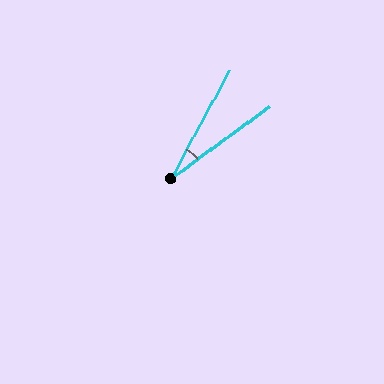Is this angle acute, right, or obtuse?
It is acute.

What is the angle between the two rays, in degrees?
Approximately 26 degrees.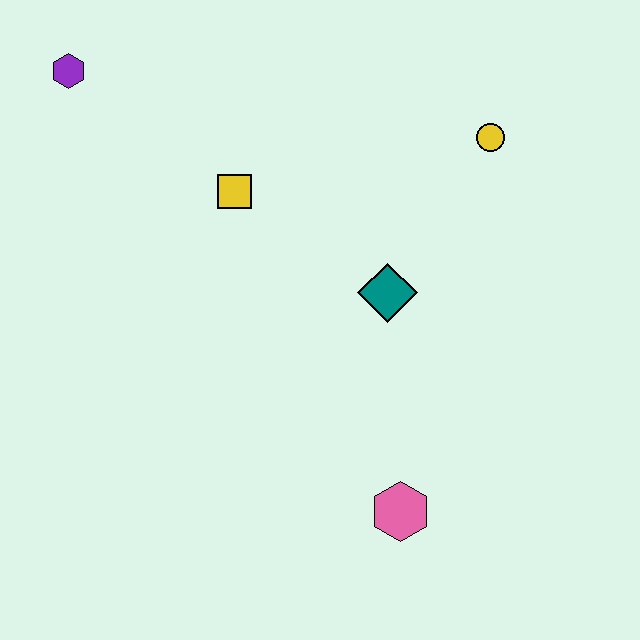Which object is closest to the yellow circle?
The teal diamond is closest to the yellow circle.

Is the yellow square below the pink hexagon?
No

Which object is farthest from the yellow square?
The pink hexagon is farthest from the yellow square.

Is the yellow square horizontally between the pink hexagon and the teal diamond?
No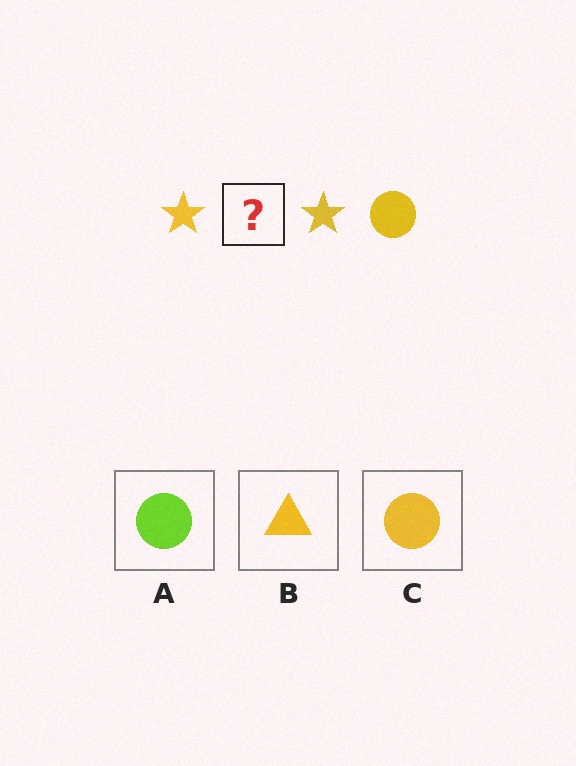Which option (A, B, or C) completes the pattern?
C.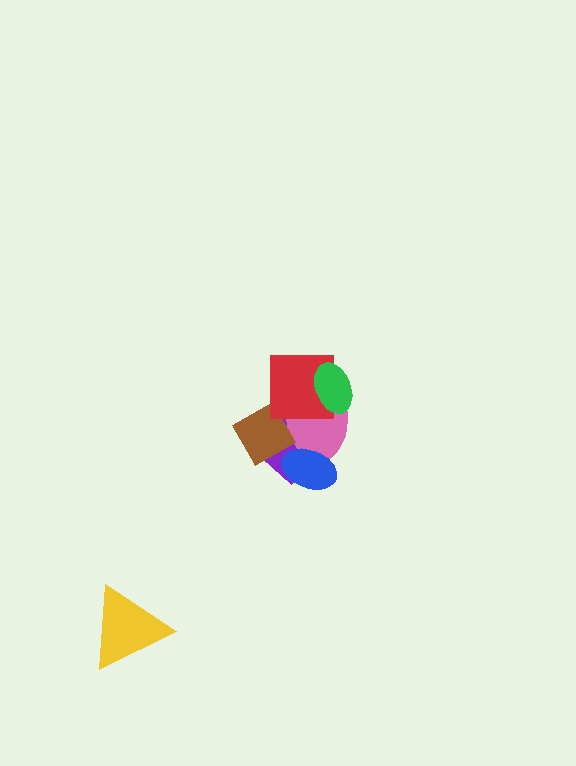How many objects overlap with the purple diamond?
3 objects overlap with the purple diamond.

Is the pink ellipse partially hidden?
Yes, it is partially covered by another shape.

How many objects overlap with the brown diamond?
2 objects overlap with the brown diamond.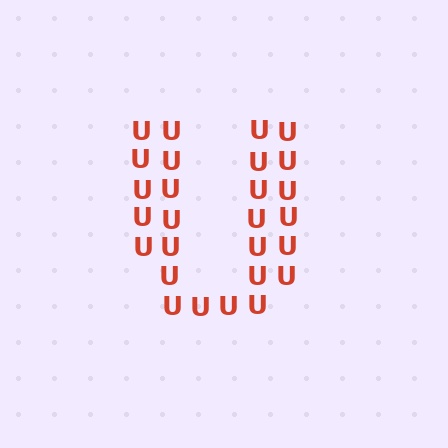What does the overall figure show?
The overall figure shows the letter U.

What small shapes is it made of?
It is made of small letter U's.